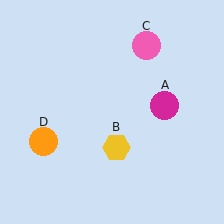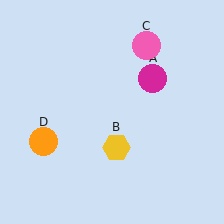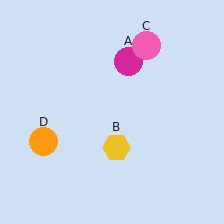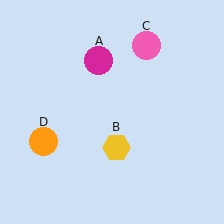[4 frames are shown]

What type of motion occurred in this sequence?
The magenta circle (object A) rotated counterclockwise around the center of the scene.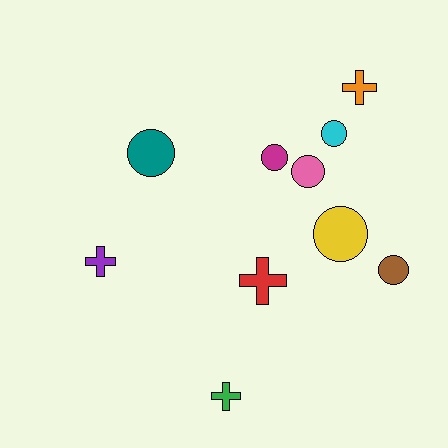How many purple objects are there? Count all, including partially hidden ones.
There is 1 purple object.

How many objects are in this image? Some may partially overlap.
There are 10 objects.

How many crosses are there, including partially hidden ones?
There are 4 crosses.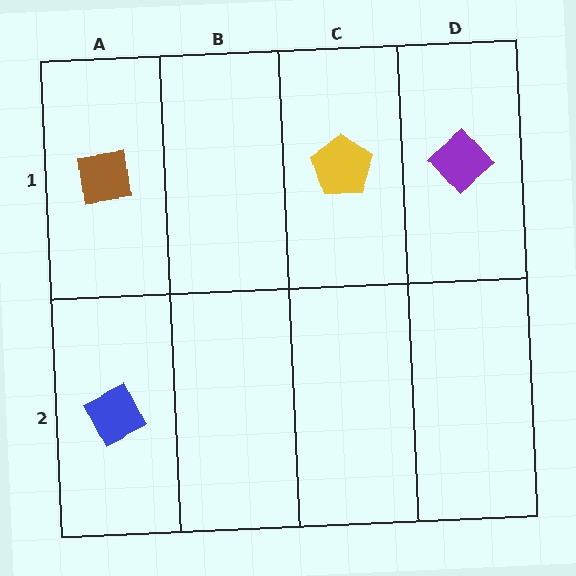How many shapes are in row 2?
1 shape.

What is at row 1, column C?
A yellow pentagon.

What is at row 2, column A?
A blue diamond.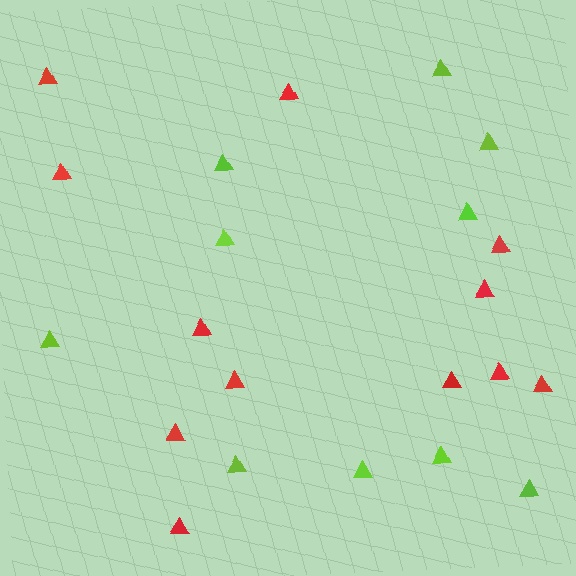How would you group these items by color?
There are 2 groups: one group of red triangles (12) and one group of lime triangles (10).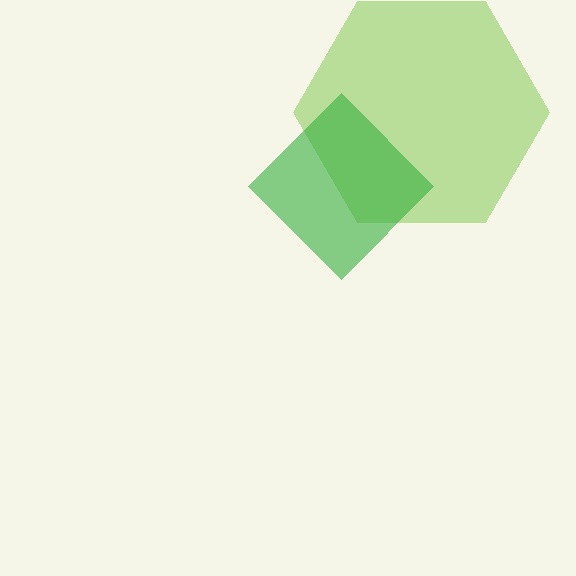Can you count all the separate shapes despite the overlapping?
Yes, there are 2 separate shapes.